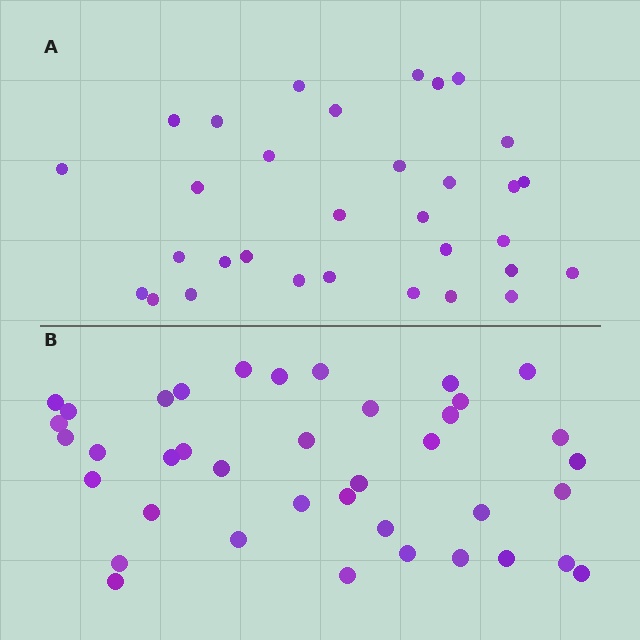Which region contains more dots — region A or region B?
Region B (the bottom region) has more dots.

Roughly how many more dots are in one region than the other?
Region B has roughly 8 or so more dots than region A.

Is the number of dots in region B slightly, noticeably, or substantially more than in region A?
Region B has only slightly more — the two regions are fairly close. The ratio is roughly 1.2 to 1.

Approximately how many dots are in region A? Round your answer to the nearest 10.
About 30 dots. (The exact count is 32, which rounds to 30.)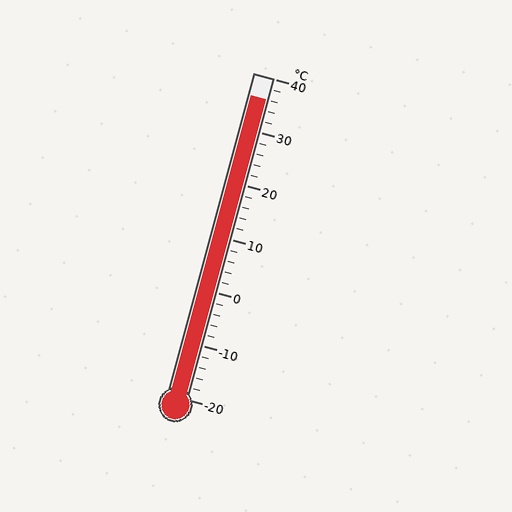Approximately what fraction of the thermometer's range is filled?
The thermometer is filled to approximately 95% of its range.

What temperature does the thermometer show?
The thermometer shows approximately 36°C.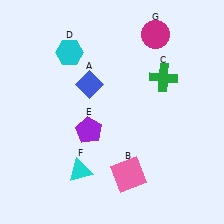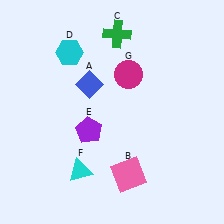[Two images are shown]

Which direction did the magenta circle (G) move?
The magenta circle (G) moved down.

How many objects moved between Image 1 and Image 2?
2 objects moved between the two images.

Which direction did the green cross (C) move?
The green cross (C) moved left.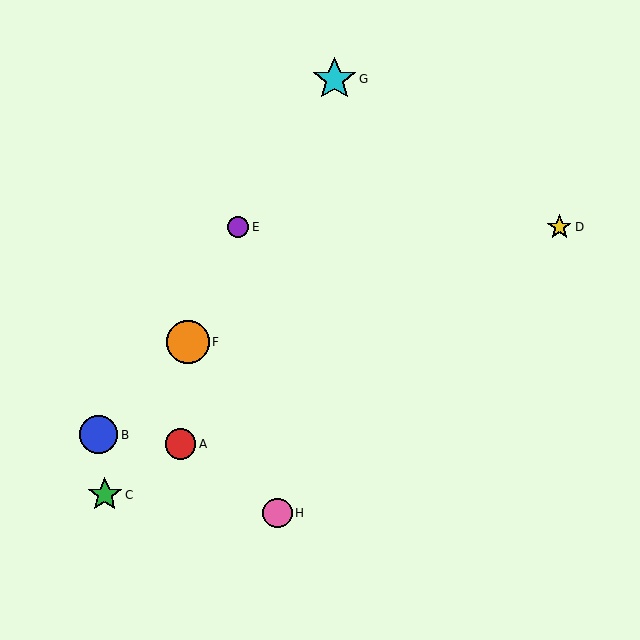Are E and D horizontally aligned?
Yes, both are at y≈227.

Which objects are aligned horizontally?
Objects D, E are aligned horizontally.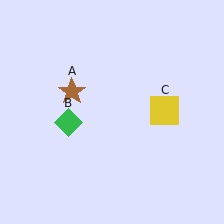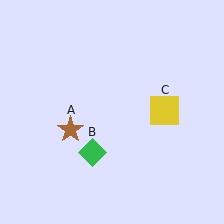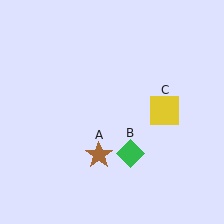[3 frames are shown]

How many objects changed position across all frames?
2 objects changed position: brown star (object A), green diamond (object B).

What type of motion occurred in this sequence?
The brown star (object A), green diamond (object B) rotated counterclockwise around the center of the scene.